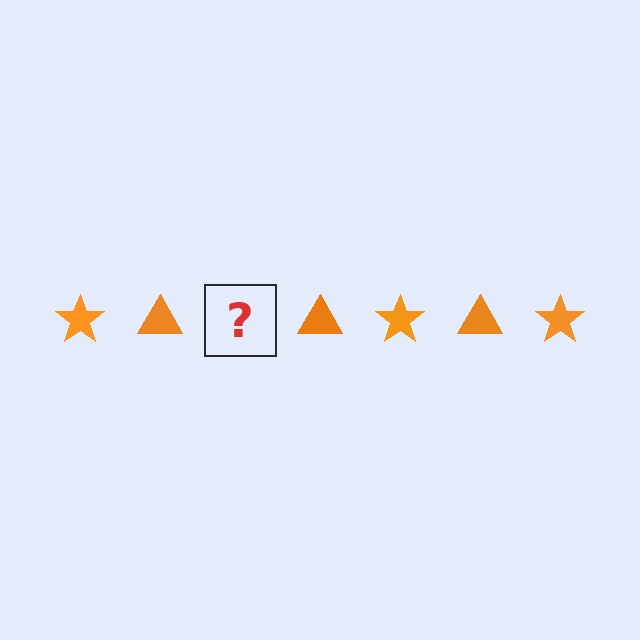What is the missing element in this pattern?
The missing element is an orange star.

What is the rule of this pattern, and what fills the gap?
The rule is that the pattern cycles through star, triangle shapes in orange. The gap should be filled with an orange star.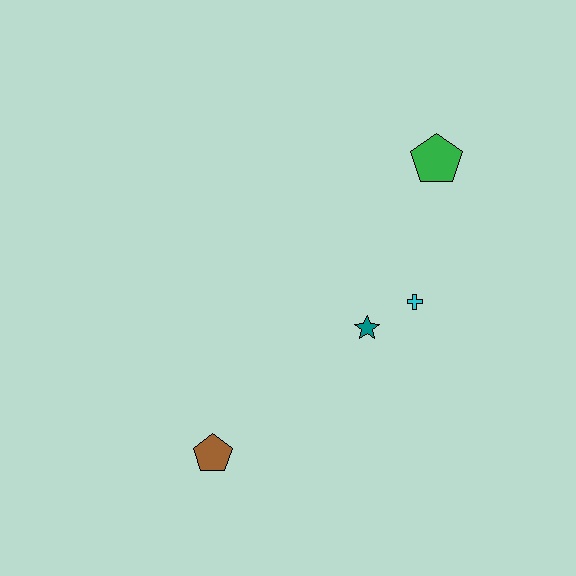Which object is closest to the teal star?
The cyan cross is closest to the teal star.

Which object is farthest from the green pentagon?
The brown pentagon is farthest from the green pentagon.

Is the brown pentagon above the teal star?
No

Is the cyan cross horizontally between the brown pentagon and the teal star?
No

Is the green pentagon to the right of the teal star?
Yes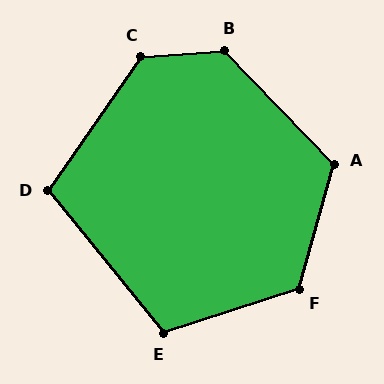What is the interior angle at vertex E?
Approximately 111 degrees (obtuse).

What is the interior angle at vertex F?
Approximately 124 degrees (obtuse).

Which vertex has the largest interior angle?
B, at approximately 130 degrees.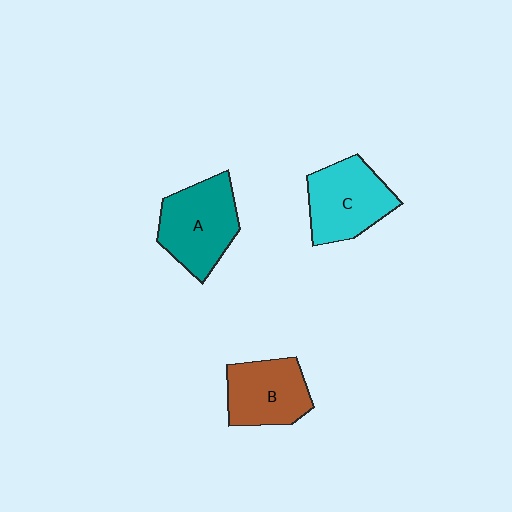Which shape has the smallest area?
Shape B (brown).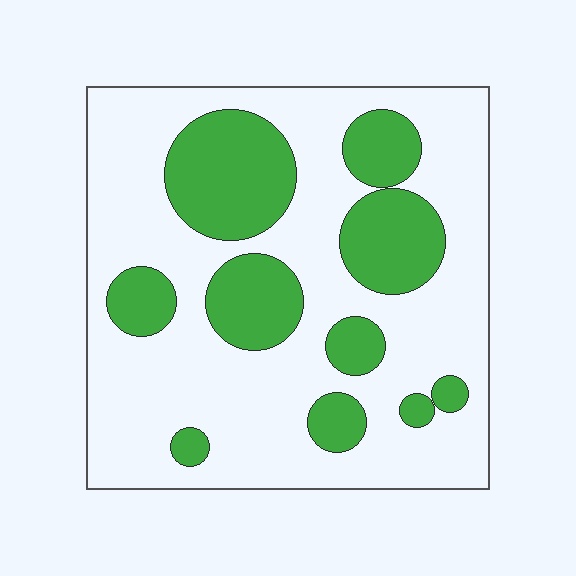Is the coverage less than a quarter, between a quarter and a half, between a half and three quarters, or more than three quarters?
Between a quarter and a half.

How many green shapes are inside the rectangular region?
10.